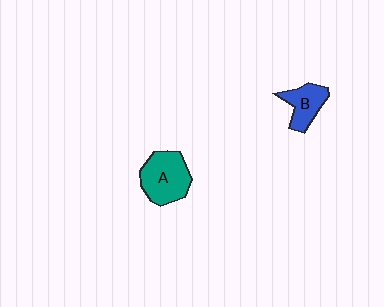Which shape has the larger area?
Shape A (teal).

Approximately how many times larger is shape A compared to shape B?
Approximately 1.5 times.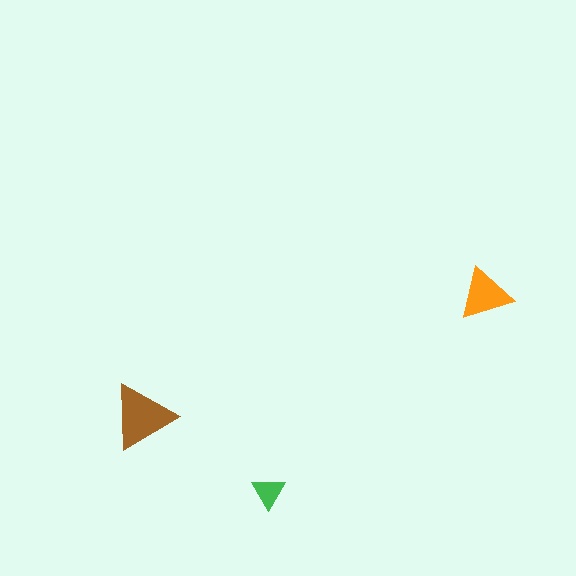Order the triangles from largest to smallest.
the brown one, the orange one, the green one.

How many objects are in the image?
There are 3 objects in the image.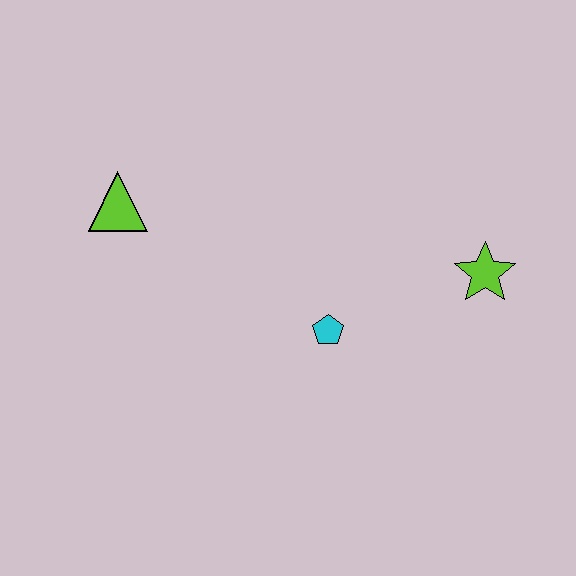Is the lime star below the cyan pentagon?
No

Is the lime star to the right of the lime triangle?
Yes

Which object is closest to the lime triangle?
The cyan pentagon is closest to the lime triangle.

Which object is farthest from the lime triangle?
The lime star is farthest from the lime triangle.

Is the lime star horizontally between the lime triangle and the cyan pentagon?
No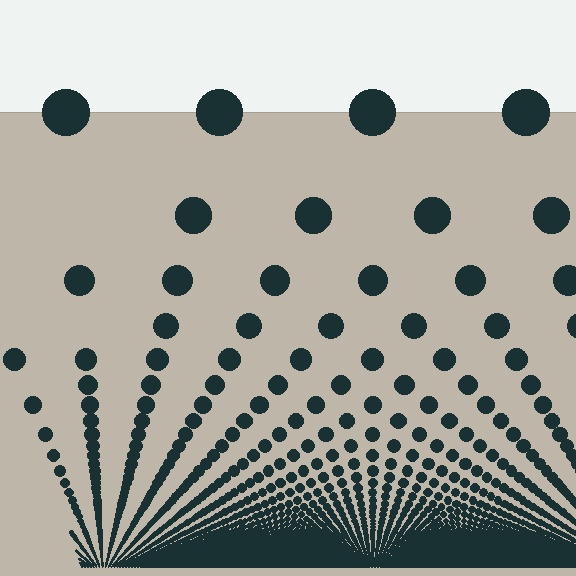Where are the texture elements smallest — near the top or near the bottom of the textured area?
Near the bottom.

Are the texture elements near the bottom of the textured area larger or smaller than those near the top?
Smaller. The gradient is inverted — elements near the bottom are smaller and denser.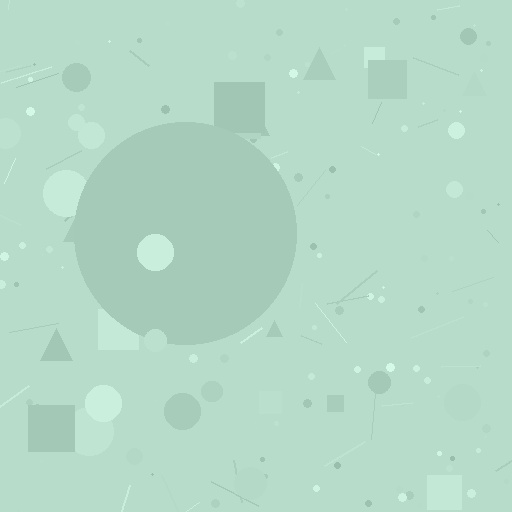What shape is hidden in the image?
A circle is hidden in the image.